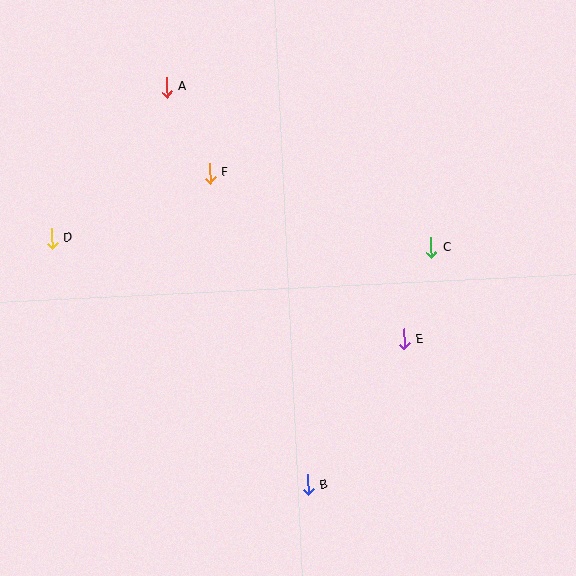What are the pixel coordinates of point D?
Point D is at (52, 239).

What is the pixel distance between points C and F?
The distance between C and F is 234 pixels.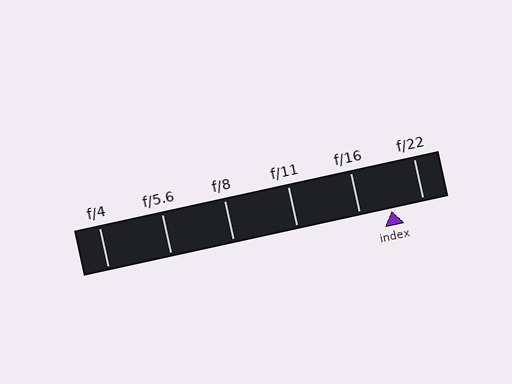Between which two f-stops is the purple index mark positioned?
The index mark is between f/16 and f/22.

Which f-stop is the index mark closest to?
The index mark is closest to f/16.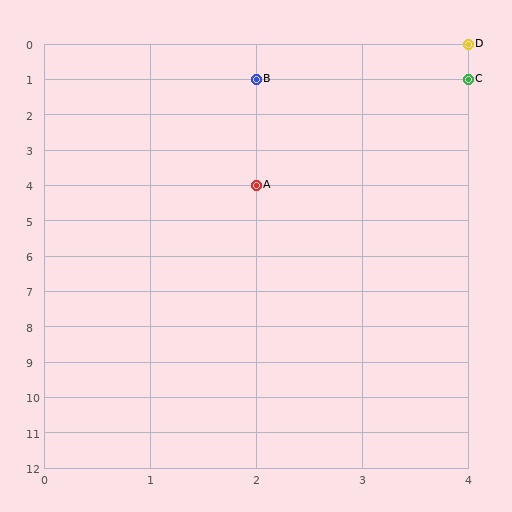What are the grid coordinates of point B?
Point B is at grid coordinates (2, 1).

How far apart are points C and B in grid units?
Points C and B are 2 columns apart.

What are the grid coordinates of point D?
Point D is at grid coordinates (4, 0).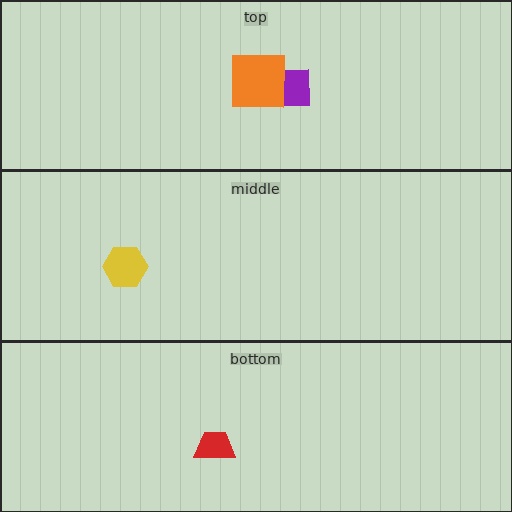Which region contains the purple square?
The top region.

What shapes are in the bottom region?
The red trapezoid.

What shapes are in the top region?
The purple square, the orange square.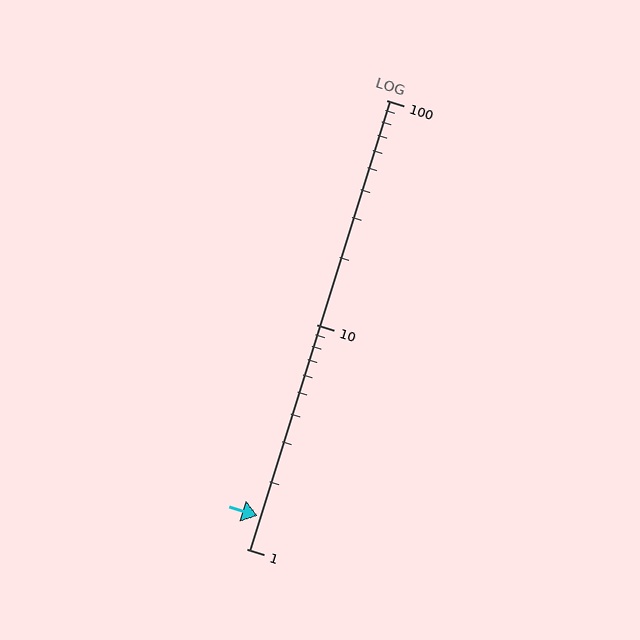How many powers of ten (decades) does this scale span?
The scale spans 2 decades, from 1 to 100.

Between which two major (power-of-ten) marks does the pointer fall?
The pointer is between 1 and 10.